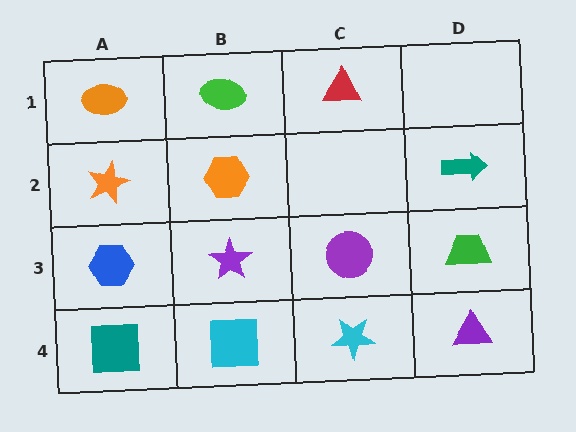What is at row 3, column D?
A green trapezoid.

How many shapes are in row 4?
4 shapes.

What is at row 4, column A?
A teal square.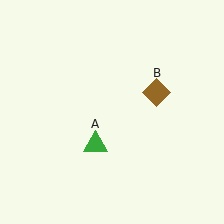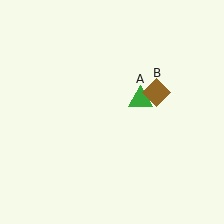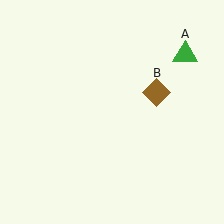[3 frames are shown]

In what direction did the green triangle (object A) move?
The green triangle (object A) moved up and to the right.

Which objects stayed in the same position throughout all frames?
Brown diamond (object B) remained stationary.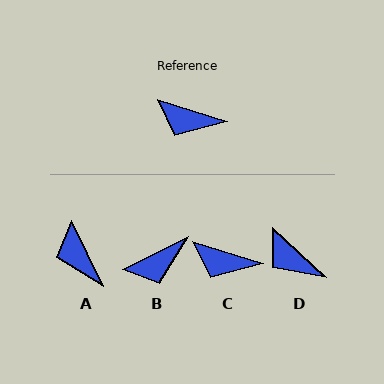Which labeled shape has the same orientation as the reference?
C.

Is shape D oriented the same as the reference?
No, it is off by about 26 degrees.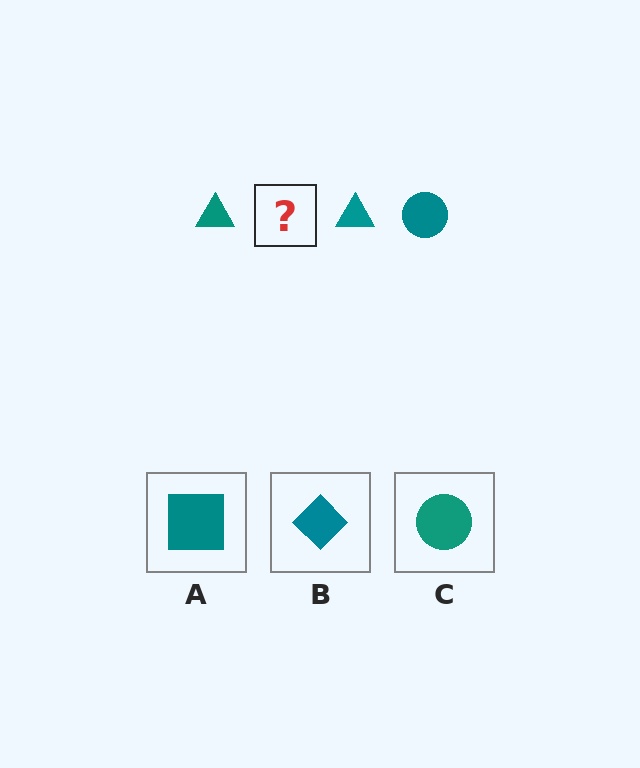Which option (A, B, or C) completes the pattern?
C.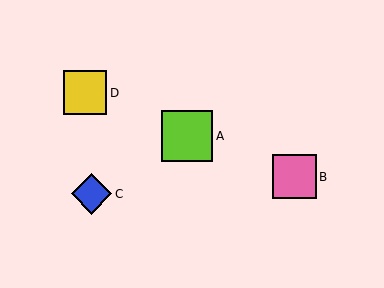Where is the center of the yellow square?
The center of the yellow square is at (85, 93).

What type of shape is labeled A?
Shape A is a lime square.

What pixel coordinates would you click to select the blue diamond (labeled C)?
Click at (91, 194) to select the blue diamond C.